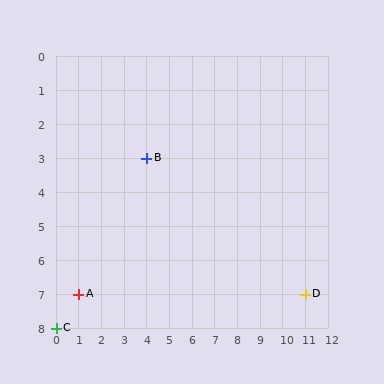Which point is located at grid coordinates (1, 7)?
Point A is at (1, 7).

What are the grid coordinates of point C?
Point C is at grid coordinates (0, 8).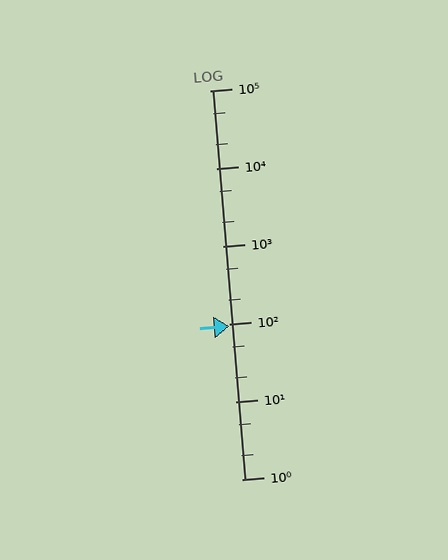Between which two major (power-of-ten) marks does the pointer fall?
The pointer is between 10 and 100.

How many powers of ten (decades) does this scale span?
The scale spans 5 decades, from 1 to 100000.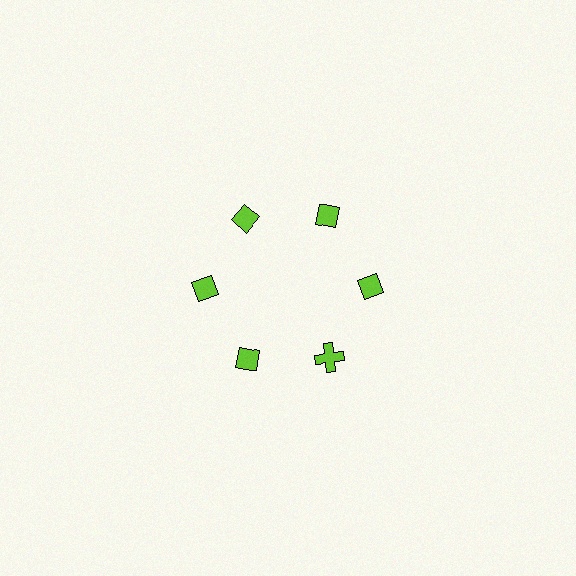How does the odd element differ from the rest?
It has a different shape: cross instead of diamond.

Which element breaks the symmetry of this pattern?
The lime cross at roughly the 5 o'clock position breaks the symmetry. All other shapes are lime diamonds.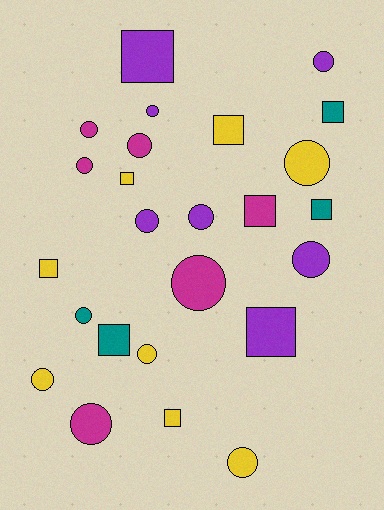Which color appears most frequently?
Yellow, with 8 objects.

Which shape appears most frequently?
Circle, with 15 objects.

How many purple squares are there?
There are 2 purple squares.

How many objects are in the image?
There are 25 objects.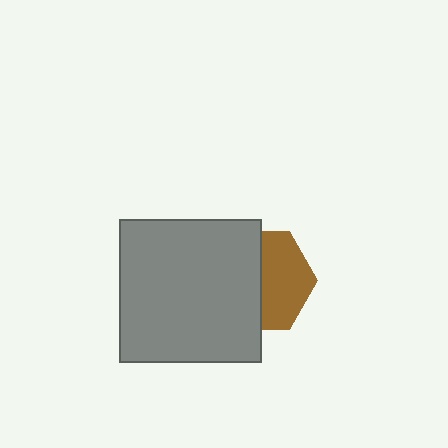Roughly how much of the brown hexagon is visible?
About half of it is visible (roughly 50%).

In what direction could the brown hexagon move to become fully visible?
The brown hexagon could move right. That would shift it out from behind the gray square entirely.